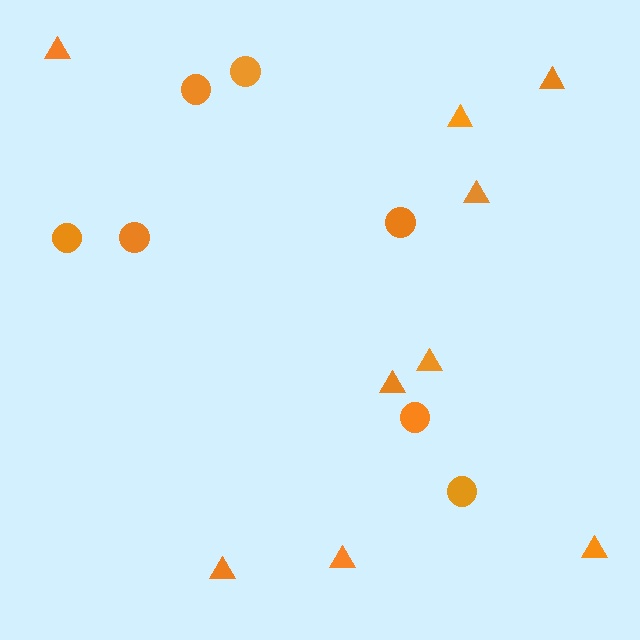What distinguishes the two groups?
There are 2 groups: one group of circles (7) and one group of triangles (9).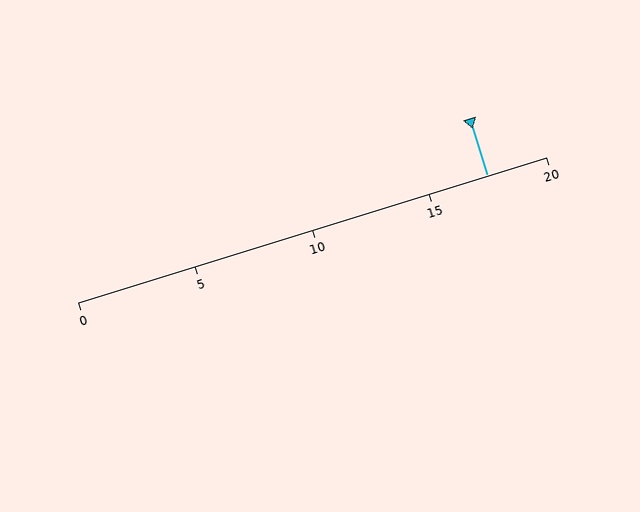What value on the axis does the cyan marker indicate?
The marker indicates approximately 17.5.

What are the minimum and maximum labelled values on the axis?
The axis runs from 0 to 20.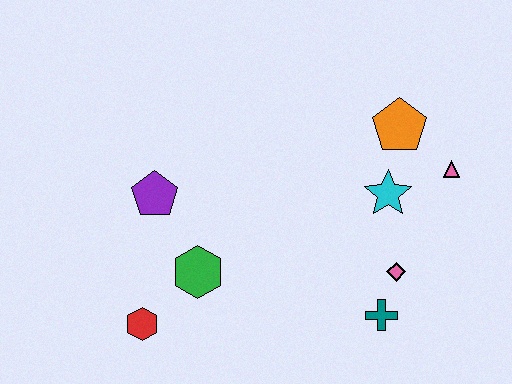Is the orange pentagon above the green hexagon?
Yes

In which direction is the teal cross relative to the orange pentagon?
The teal cross is below the orange pentagon.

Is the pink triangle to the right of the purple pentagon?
Yes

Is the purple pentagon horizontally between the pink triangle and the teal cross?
No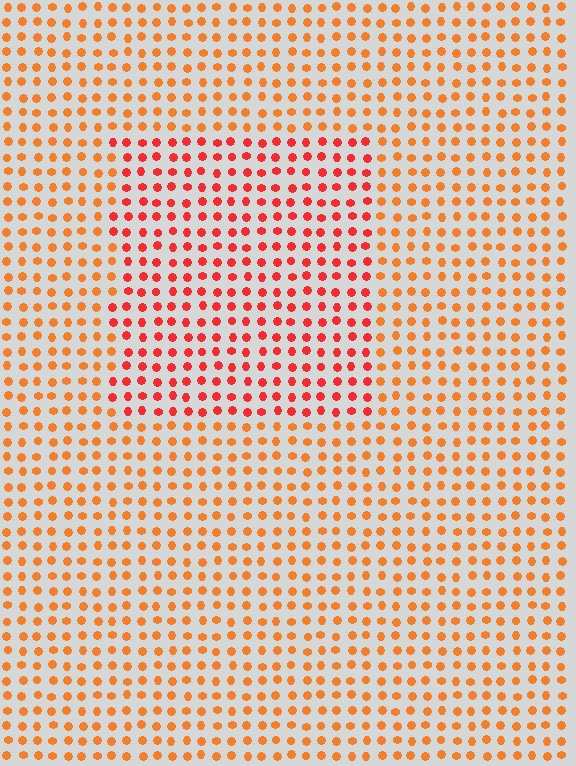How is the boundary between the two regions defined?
The boundary is defined purely by a slight shift in hue (about 27 degrees). Spacing, size, and orientation are identical on both sides.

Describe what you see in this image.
The image is filled with small orange elements in a uniform arrangement. A rectangle-shaped region is visible where the elements are tinted to a slightly different hue, forming a subtle color boundary.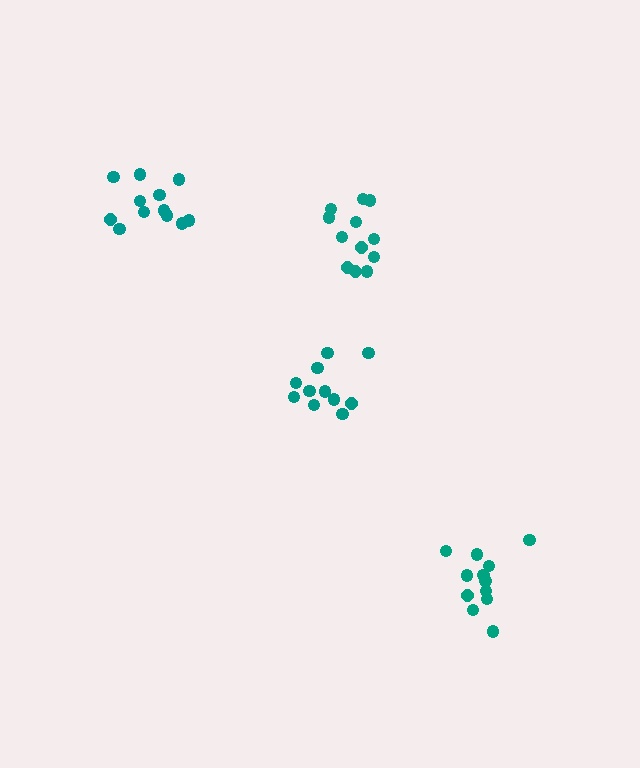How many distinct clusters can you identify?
There are 4 distinct clusters.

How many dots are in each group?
Group 1: 12 dots, Group 2: 11 dots, Group 3: 12 dots, Group 4: 12 dots (47 total).